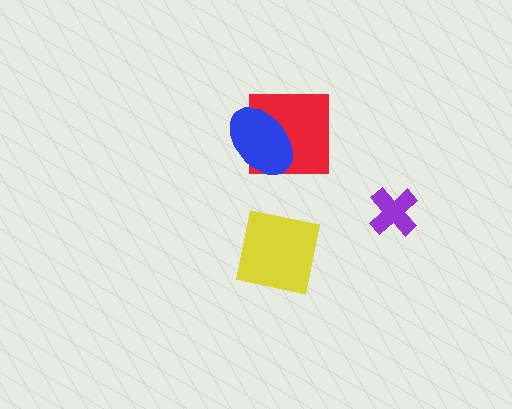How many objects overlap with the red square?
1 object overlaps with the red square.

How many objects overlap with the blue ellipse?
1 object overlaps with the blue ellipse.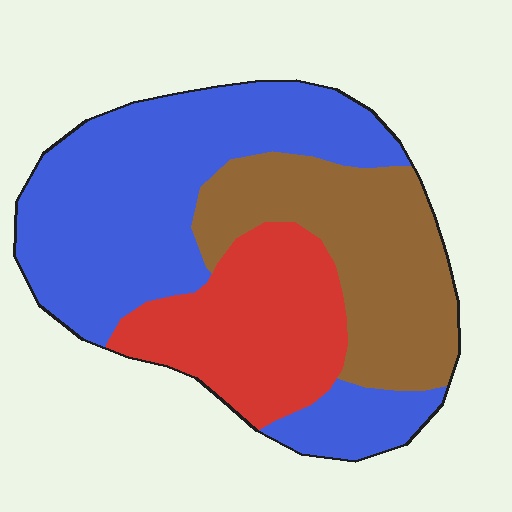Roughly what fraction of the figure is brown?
Brown covers 28% of the figure.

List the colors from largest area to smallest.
From largest to smallest: blue, brown, red.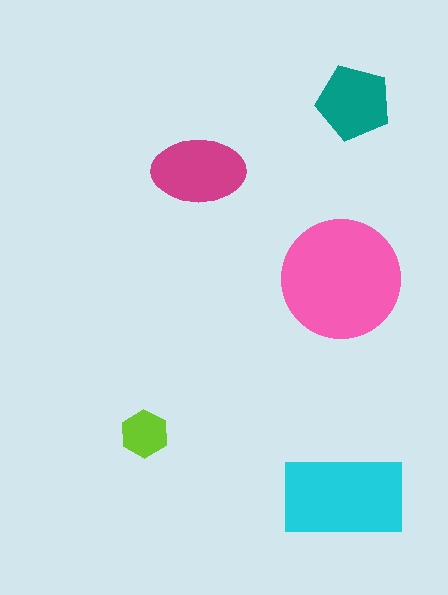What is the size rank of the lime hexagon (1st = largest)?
5th.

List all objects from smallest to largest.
The lime hexagon, the teal pentagon, the magenta ellipse, the cyan rectangle, the pink circle.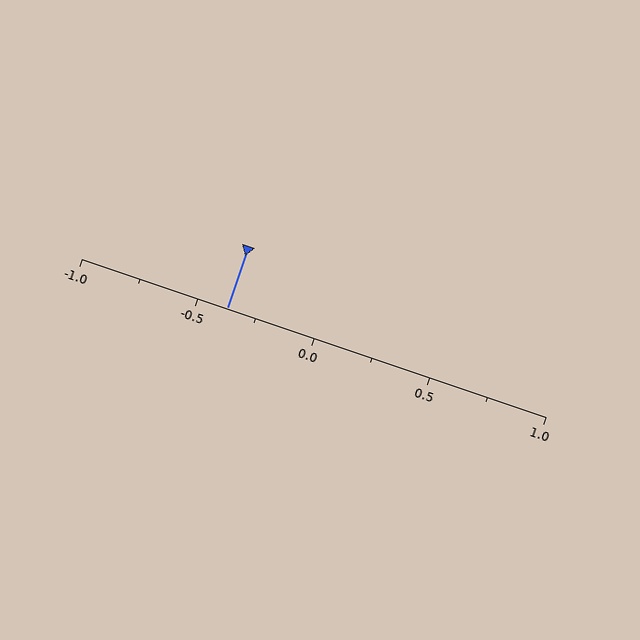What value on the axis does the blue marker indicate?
The marker indicates approximately -0.38.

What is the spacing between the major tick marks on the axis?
The major ticks are spaced 0.5 apart.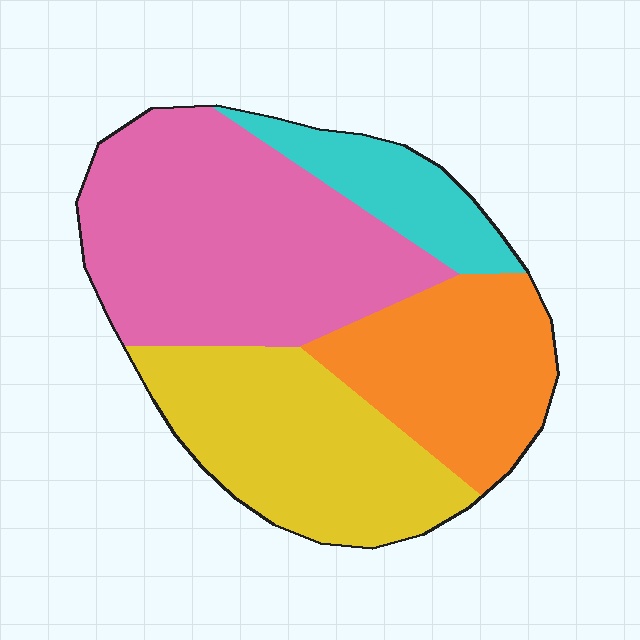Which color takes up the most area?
Pink, at roughly 40%.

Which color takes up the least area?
Cyan, at roughly 10%.